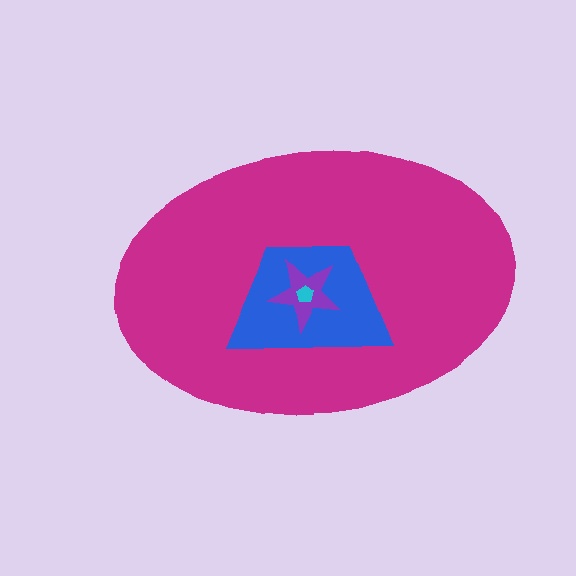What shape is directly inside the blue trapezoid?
The purple star.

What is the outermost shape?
The magenta ellipse.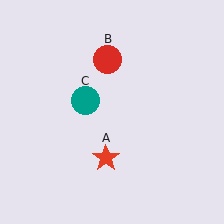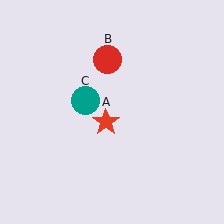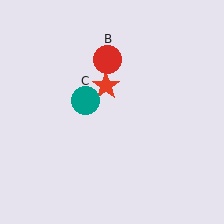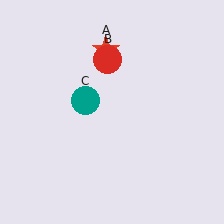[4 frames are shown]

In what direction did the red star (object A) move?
The red star (object A) moved up.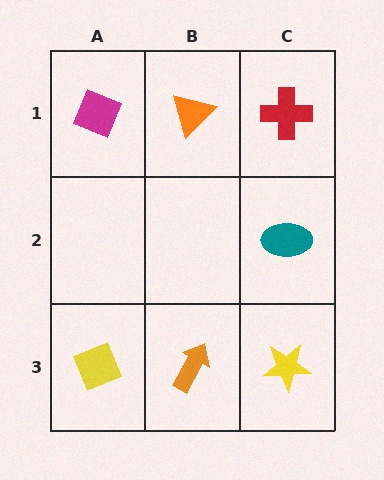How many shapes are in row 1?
3 shapes.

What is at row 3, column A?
A yellow diamond.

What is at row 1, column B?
An orange triangle.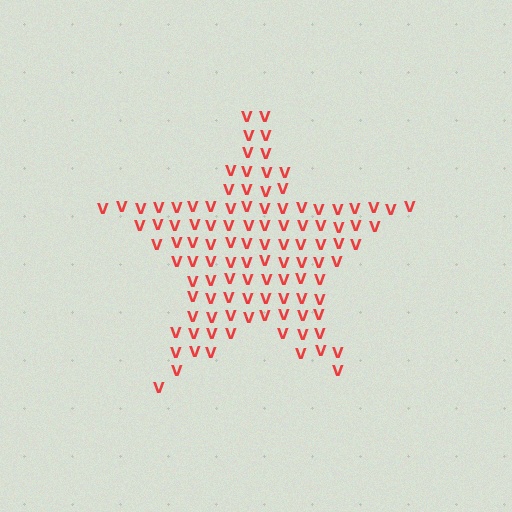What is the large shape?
The large shape is a star.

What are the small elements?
The small elements are letter V's.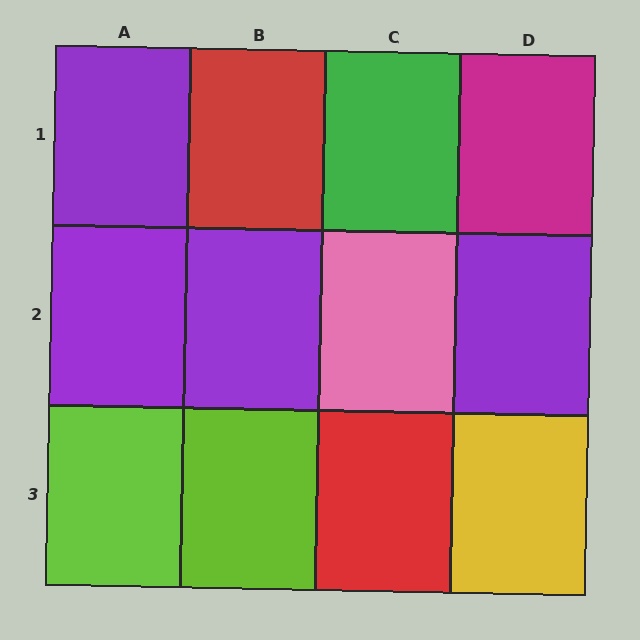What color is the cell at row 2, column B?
Purple.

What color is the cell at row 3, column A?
Lime.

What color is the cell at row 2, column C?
Pink.